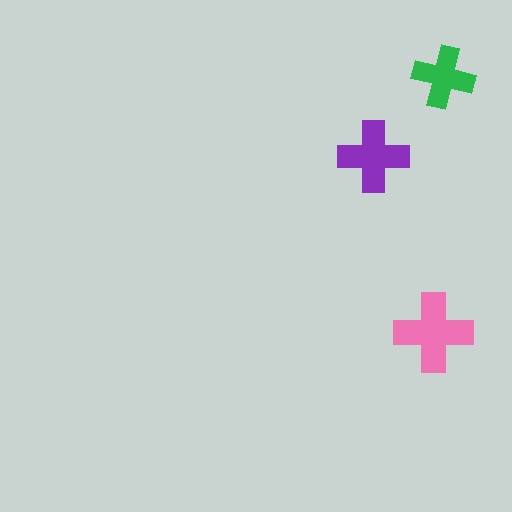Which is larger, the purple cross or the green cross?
The purple one.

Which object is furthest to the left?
The purple cross is leftmost.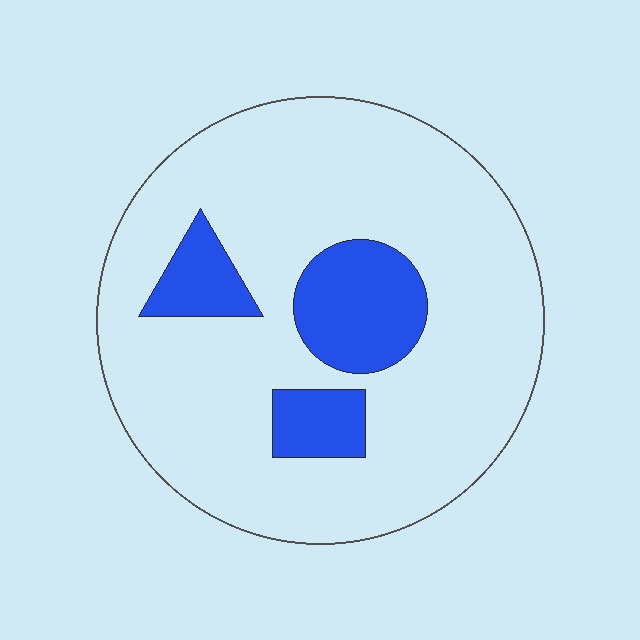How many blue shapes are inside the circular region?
3.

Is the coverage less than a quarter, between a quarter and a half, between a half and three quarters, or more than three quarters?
Less than a quarter.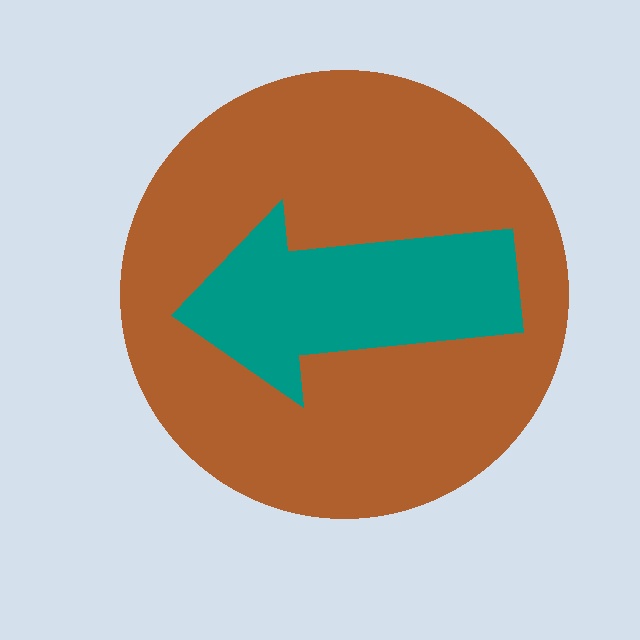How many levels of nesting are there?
2.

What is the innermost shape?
The teal arrow.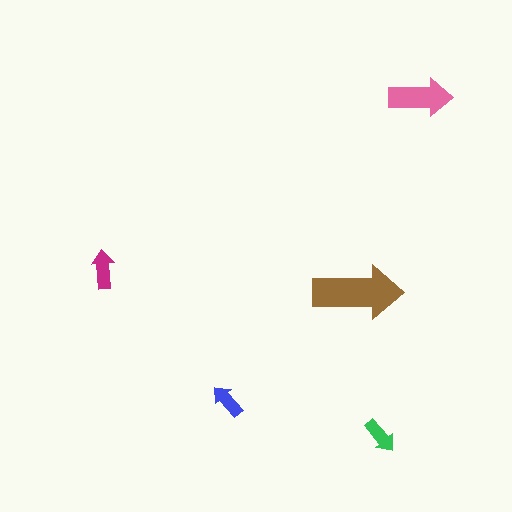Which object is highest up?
The pink arrow is topmost.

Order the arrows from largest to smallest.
the brown one, the pink one, the magenta one, the green one, the blue one.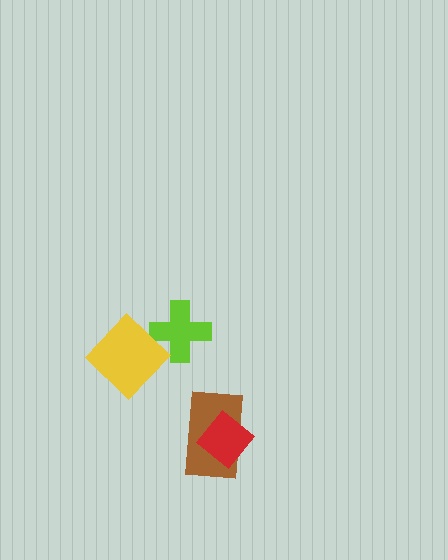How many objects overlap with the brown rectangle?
1 object overlaps with the brown rectangle.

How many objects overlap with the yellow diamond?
0 objects overlap with the yellow diamond.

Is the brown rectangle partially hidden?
Yes, it is partially covered by another shape.